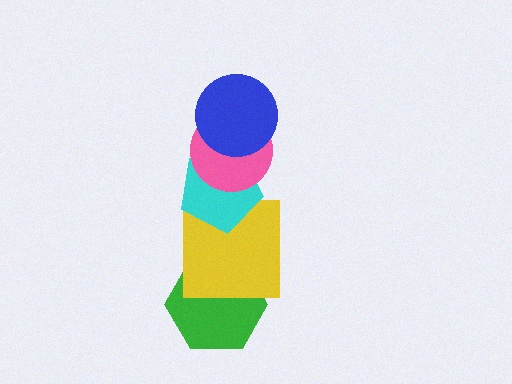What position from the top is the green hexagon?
The green hexagon is 5th from the top.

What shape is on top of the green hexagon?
The yellow square is on top of the green hexagon.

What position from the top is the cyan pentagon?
The cyan pentagon is 3rd from the top.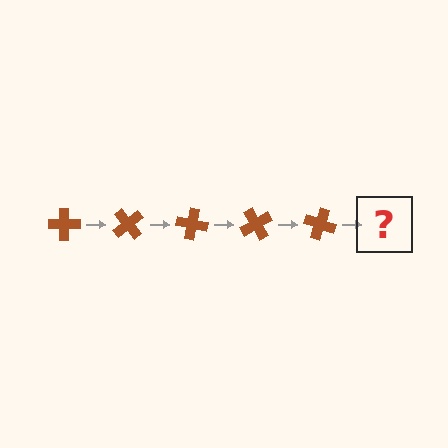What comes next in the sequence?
The next element should be a brown cross rotated 250 degrees.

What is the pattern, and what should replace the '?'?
The pattern is that the cross rotates 50 degrees each step. The '?' should be a brown cross rotated 250 degrees.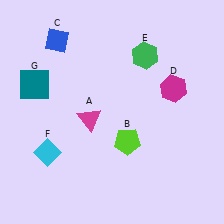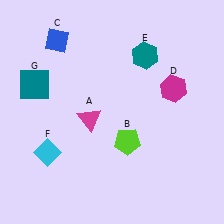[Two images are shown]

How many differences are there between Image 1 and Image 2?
There is 1 difference between the two images.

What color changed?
The hexagon (E) changed from green in Image 1 to teal in Image 2.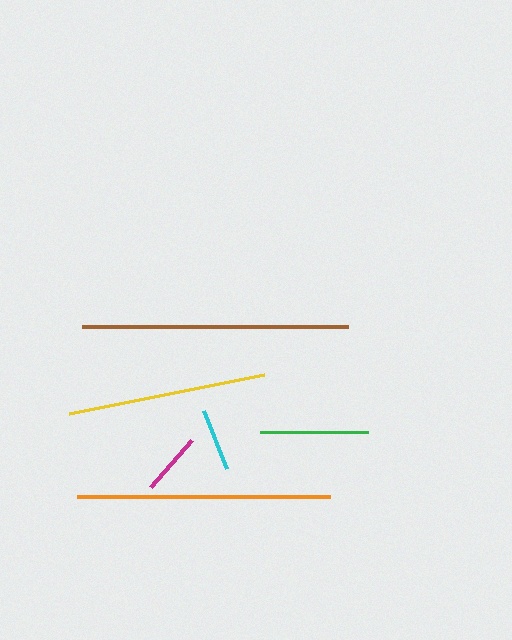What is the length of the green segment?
The green segment is approximately 108 pixels long.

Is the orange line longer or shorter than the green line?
The orange line is longer than the green line.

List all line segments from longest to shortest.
From longest to shortest: brown, orange, yellow, green, magenta, cyan.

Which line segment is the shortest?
The cyan line is the shortest at approximately 63 pixels.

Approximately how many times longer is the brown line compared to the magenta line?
The brown line is approximately 4.2 times the length of the magenta line.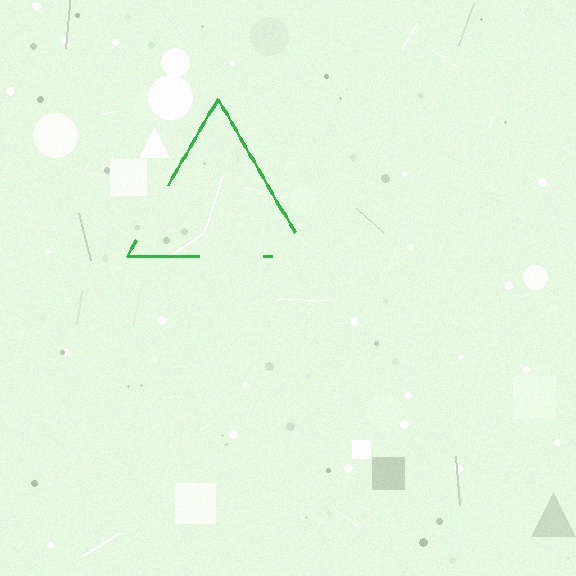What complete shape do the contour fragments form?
The contour fragments form a triangle.